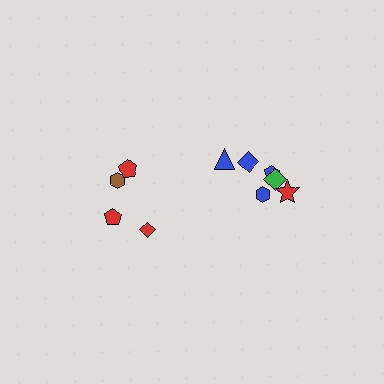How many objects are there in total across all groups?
There are 10 objects.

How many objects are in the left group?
There are 4 objects.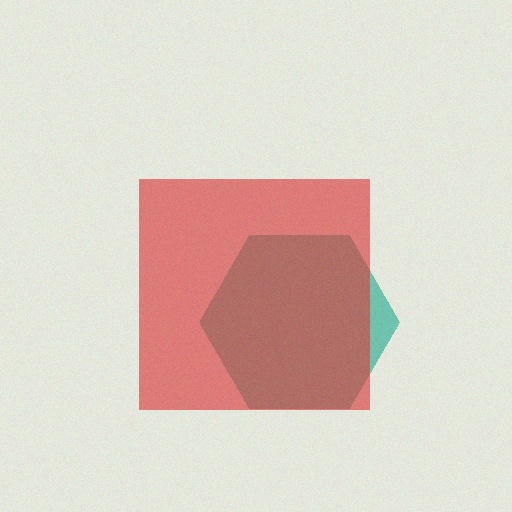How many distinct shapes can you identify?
There are 2 distinct shapes: a teal hexagon, a red square.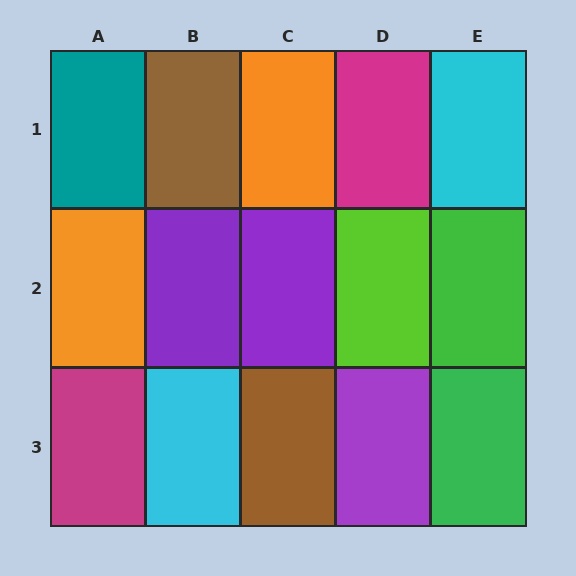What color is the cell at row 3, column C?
Brown.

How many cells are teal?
1 cell is teal.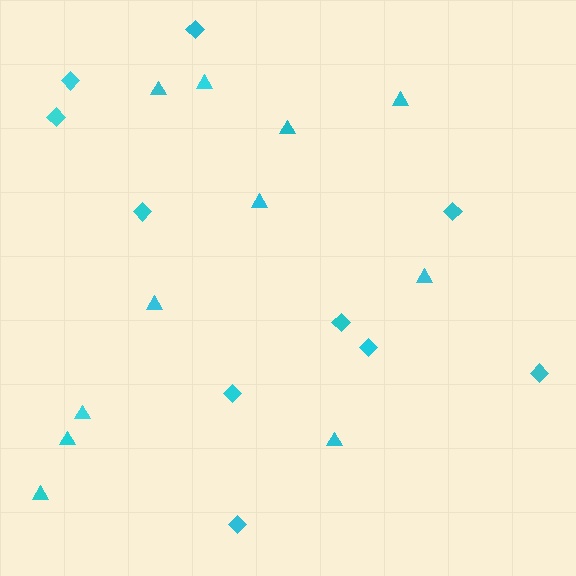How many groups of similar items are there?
There are 2 groups: one group of triangles (11) and one group of diamonds (10).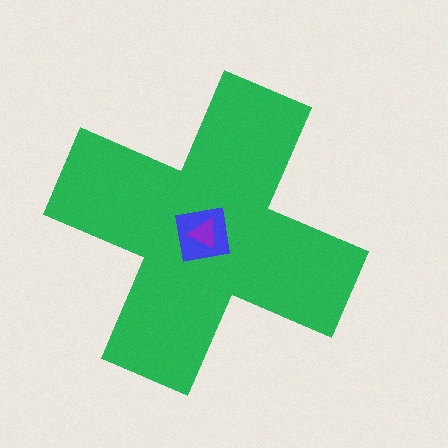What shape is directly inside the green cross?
The blue square.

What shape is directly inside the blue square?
The purple triangle.